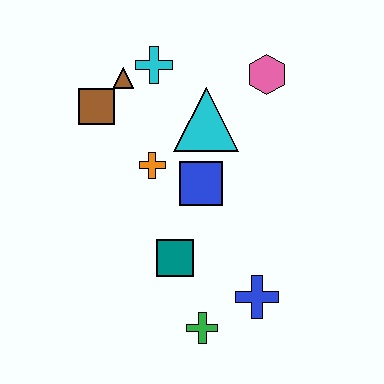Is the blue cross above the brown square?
No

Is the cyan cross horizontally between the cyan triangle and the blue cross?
No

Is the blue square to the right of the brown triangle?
Yes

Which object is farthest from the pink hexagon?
The green cross is farthest from the pink hexagon.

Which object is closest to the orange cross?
The blue square is closest to the orange cross.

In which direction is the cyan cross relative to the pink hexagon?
The cyan cross is to the left of the pink hexagon.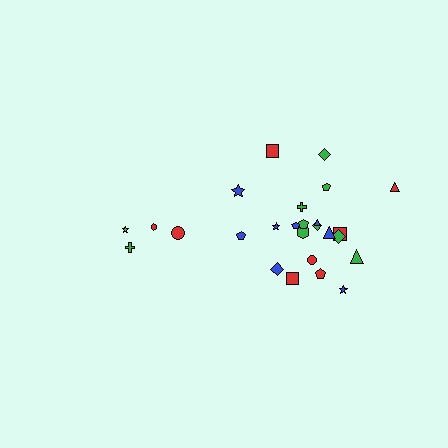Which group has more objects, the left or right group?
The right group.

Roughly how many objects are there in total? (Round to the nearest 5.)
Roughly 25 objects in total.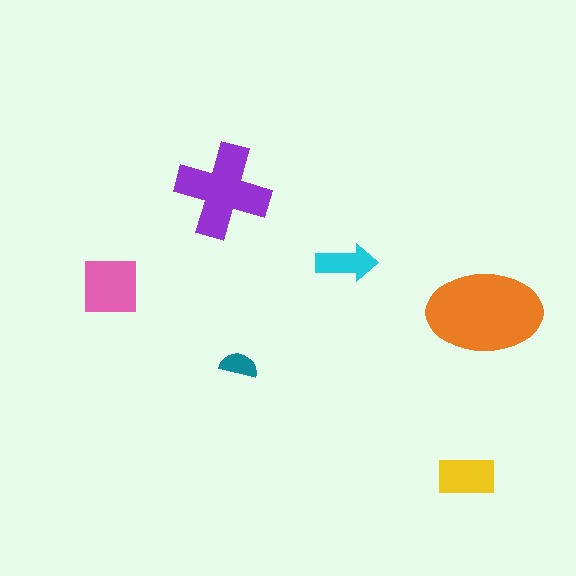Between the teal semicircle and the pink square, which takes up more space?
The pink square.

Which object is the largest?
The orange ellipse.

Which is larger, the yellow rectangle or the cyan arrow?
The yellow rectangle.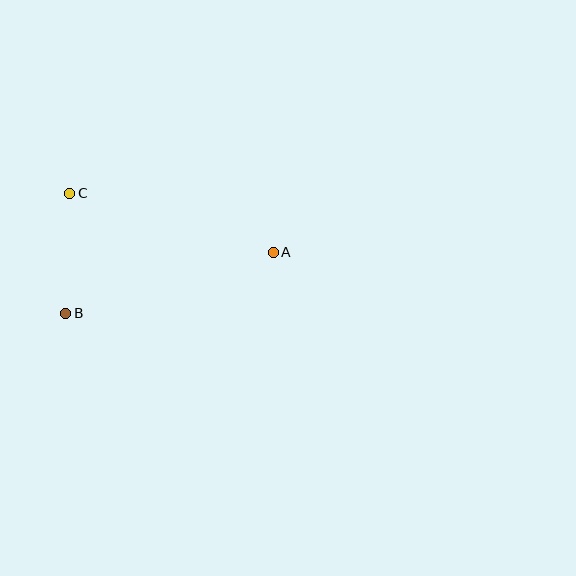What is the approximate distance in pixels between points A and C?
The distance between A and C is approximately 212 pixels.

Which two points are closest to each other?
Points B and C are closest to each other.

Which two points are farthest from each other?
Points A and B are farthest from each other.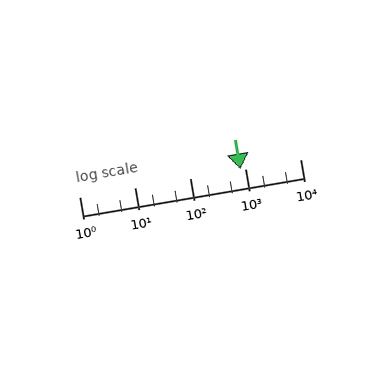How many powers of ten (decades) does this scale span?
The scale spans 4 decades, from 1 to 10000.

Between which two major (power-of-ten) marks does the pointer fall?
The pointer is between 100 and 1000.